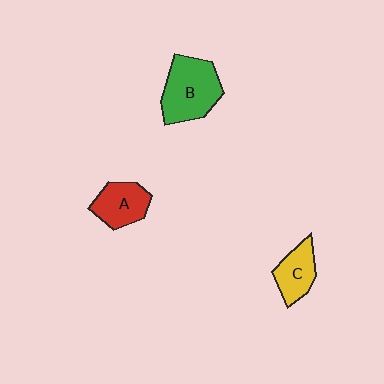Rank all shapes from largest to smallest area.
From largest to smallest: B (green), A (red), C (yellow).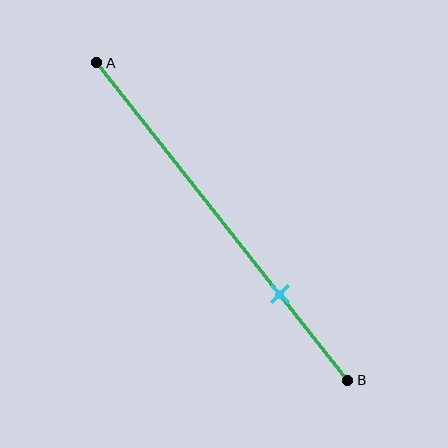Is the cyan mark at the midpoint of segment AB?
No, the mark is at about 75% from A, not at the 50% midpoint.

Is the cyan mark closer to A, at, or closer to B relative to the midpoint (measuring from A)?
The cyan mark is closer to point B than the midpoint of segment AB.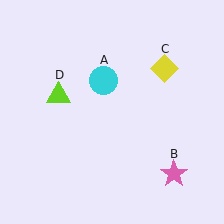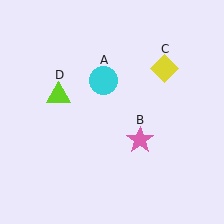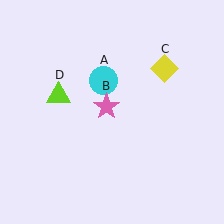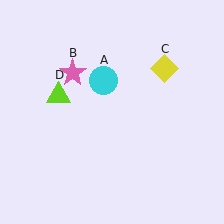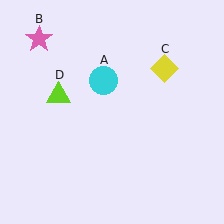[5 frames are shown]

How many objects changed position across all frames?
1 object changed position: pink star (object B).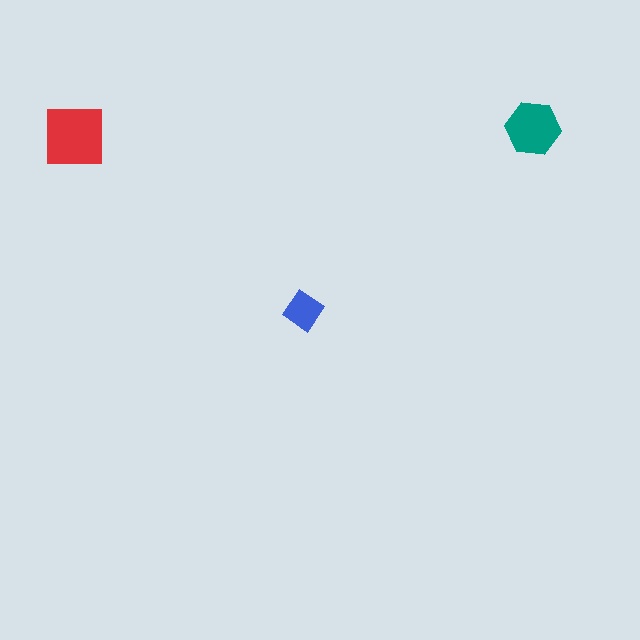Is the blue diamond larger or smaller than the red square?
Smaller.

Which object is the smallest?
The blue diamond.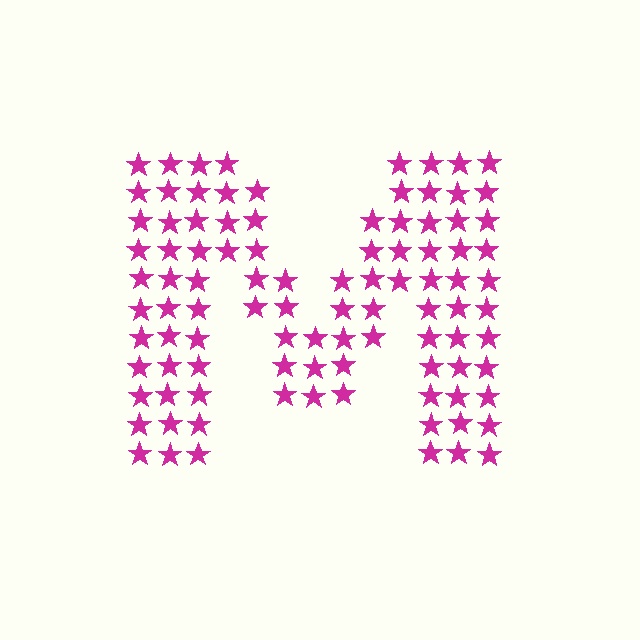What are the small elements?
The small elements are stars.